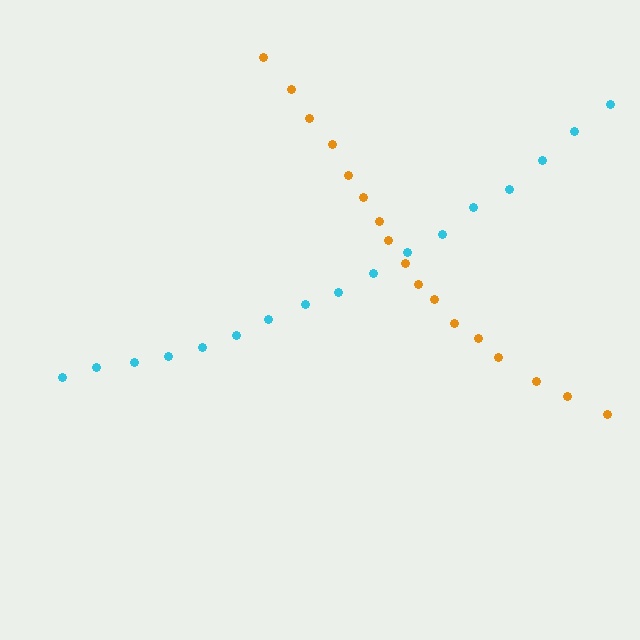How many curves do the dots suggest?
There are 2 distinct paths.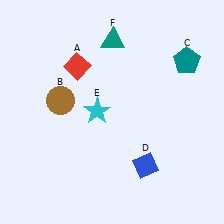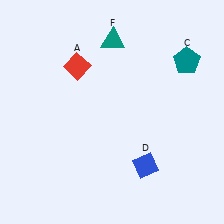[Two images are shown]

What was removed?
The brown circle (B), the cyan star (E) were removed in Image 2.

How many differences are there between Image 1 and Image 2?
There are 2 differences between the two images.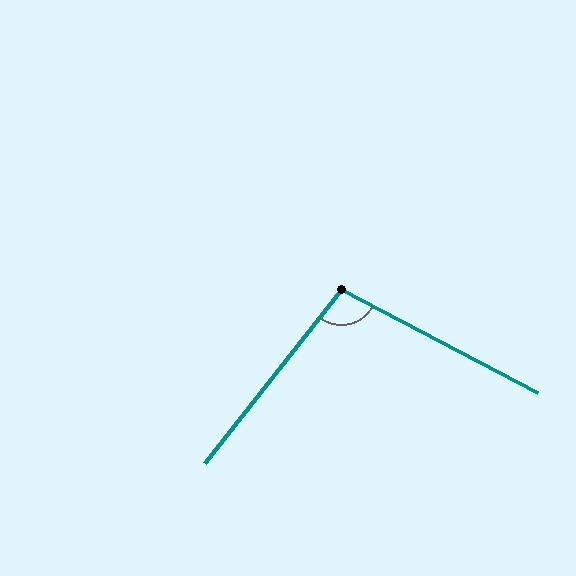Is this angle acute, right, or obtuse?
It is obtuse.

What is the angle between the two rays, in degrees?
Approximately 100 degrees.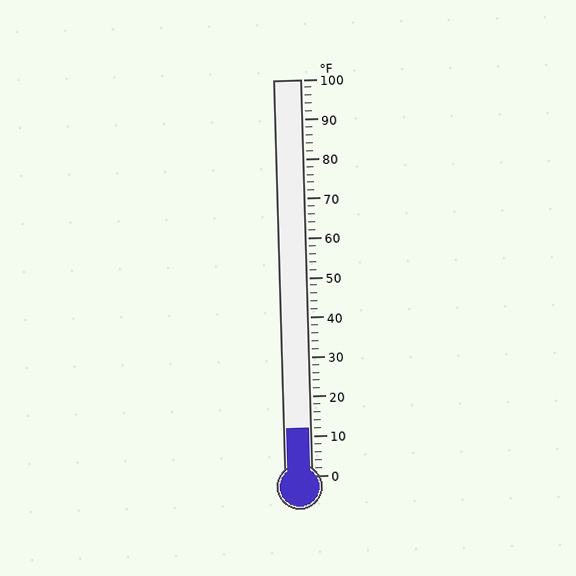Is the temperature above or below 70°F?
The temperature is below 70°F.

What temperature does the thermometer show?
The thermometer shows approximately 12°F.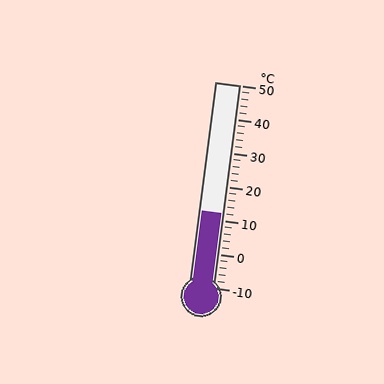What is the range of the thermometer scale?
The thermometer scale ranges from -10°C to 50°C.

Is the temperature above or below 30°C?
The temperature is below 30°C.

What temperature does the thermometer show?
The thermometer shows approximately 12°C.